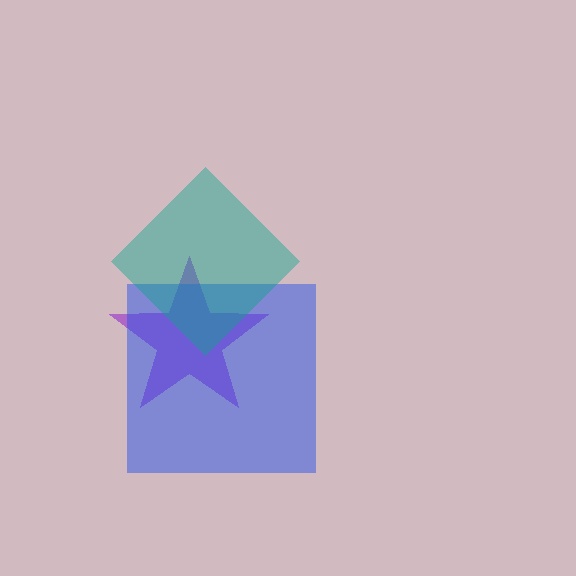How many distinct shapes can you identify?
There are 3 distinct shapes: a purple star, a blue square, a teal diamond.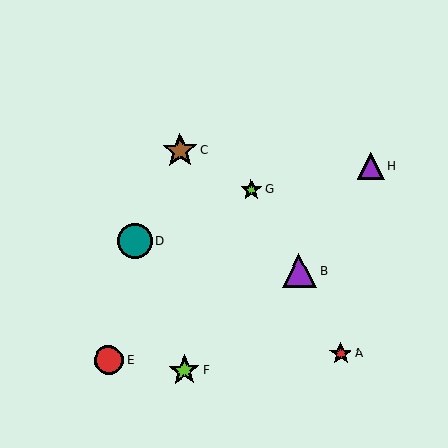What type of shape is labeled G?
Shape G is a lime star.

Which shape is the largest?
The teal circle (labeled D) is the largest.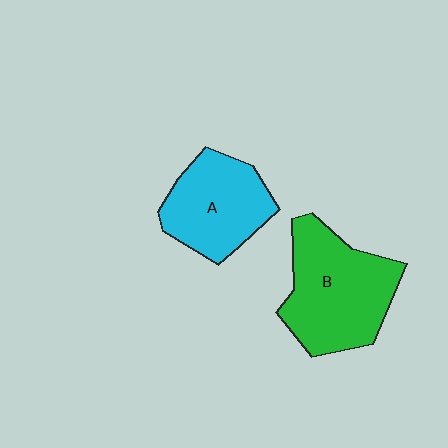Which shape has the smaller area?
Shape A (cyan).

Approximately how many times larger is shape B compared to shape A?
Approximately 1.3 times.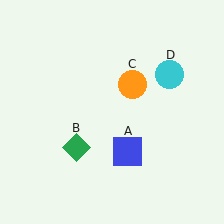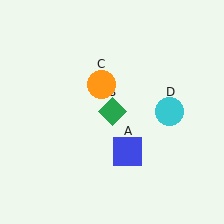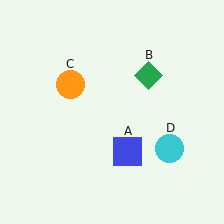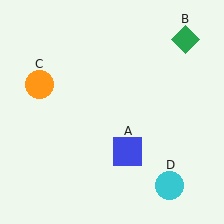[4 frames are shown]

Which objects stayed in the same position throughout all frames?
Blue square (object A) remained stationary.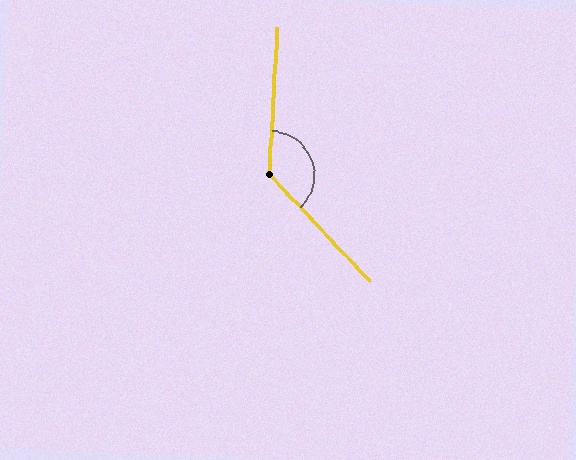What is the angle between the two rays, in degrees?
Approximately 134 degrees.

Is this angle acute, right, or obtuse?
It is obtuse.